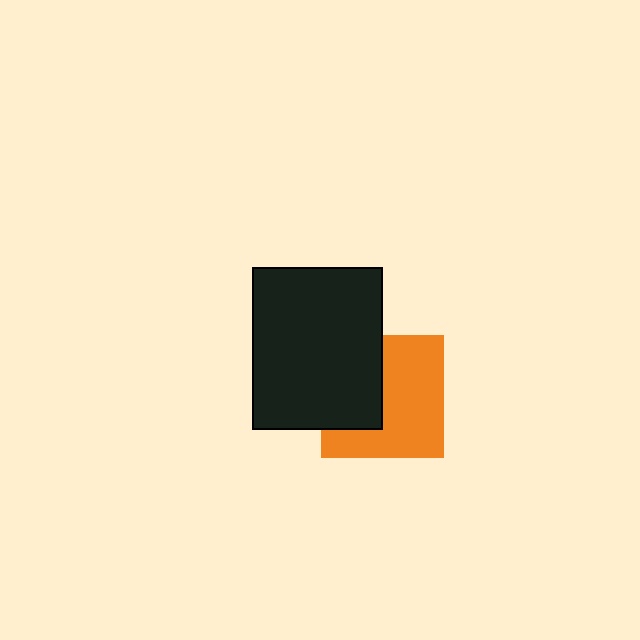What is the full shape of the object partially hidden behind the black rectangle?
The partially hidden object is an orange square.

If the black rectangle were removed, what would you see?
You would see the complete orange square.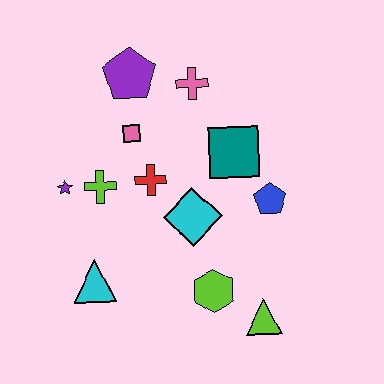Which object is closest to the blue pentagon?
The teal square is closest to the blue pentagon.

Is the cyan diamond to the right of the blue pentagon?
No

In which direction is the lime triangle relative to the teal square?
The lime triangle is below the teal square.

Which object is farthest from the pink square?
The lime triangle is farthest from the pink square.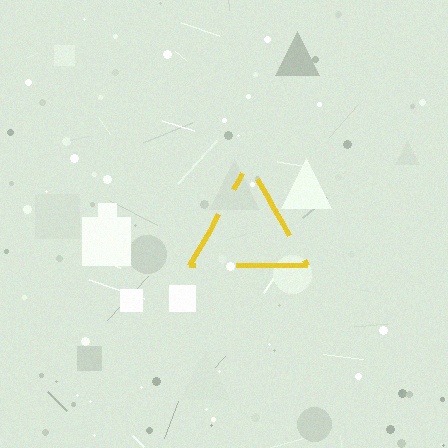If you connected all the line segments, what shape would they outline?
They would outline a triangle.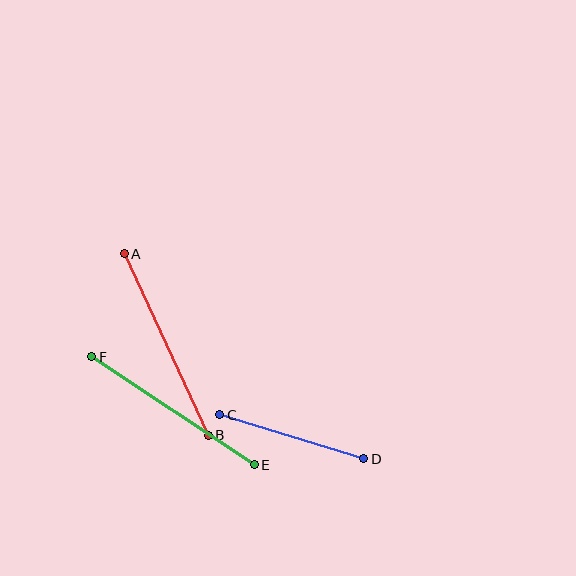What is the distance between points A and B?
The distance is approximately 200 pixels.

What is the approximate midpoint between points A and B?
The midpoint is at approximately (166, 344) pixels.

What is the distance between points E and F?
The distance is approximately 195 pixels.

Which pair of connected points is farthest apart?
Points A and B are farthest apart.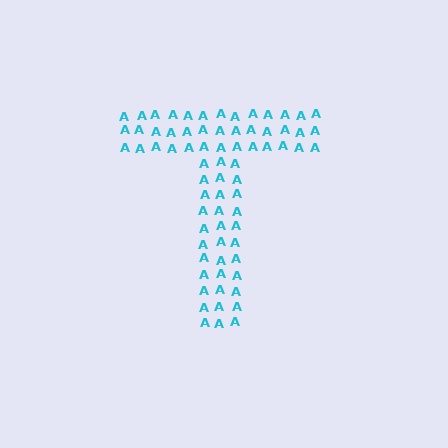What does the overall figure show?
The overall figure shows the letter T.